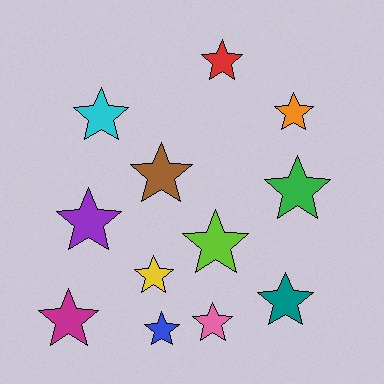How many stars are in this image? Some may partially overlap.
There are 12 stars.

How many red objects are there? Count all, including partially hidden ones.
There is 1 red object.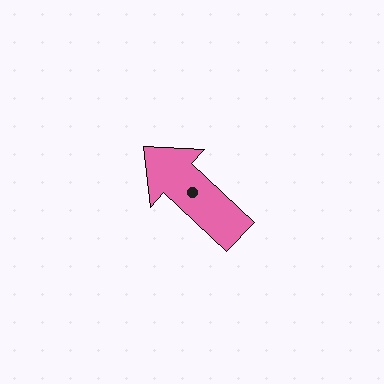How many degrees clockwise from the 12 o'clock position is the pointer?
Approximately 313 degrees.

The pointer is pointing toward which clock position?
Roughly 10 o'clock.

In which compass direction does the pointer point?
Northwest.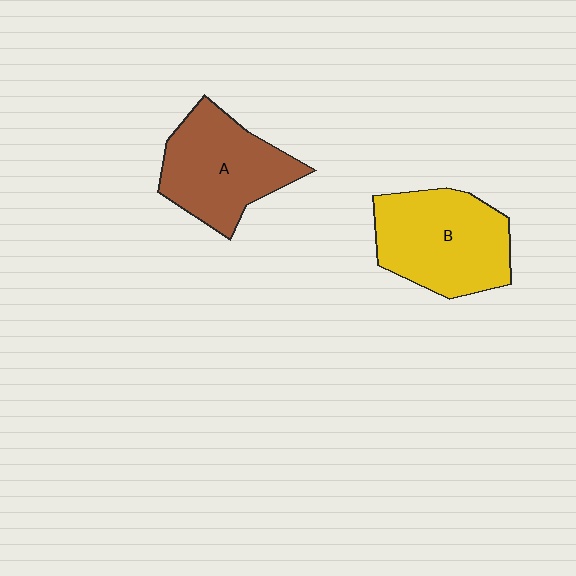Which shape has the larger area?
Shape B (yellow).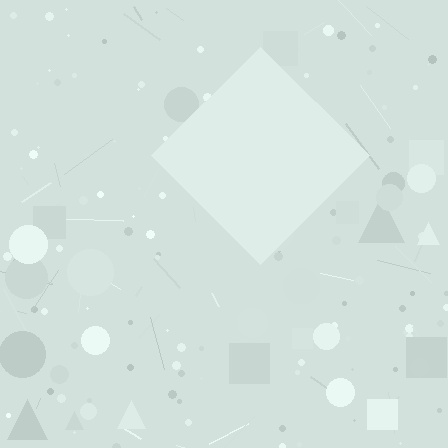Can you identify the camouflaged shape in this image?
The camouflaged shape is a diamond.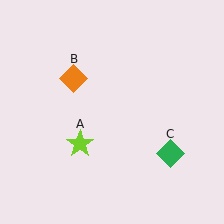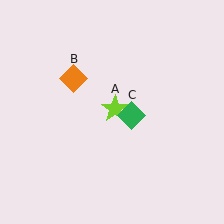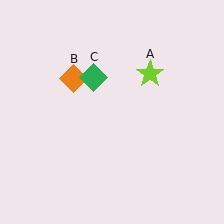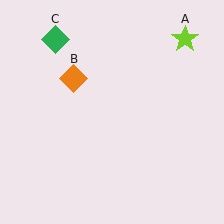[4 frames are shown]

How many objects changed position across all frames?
2 objects changed position: lime star (object A), green diamond (object C).